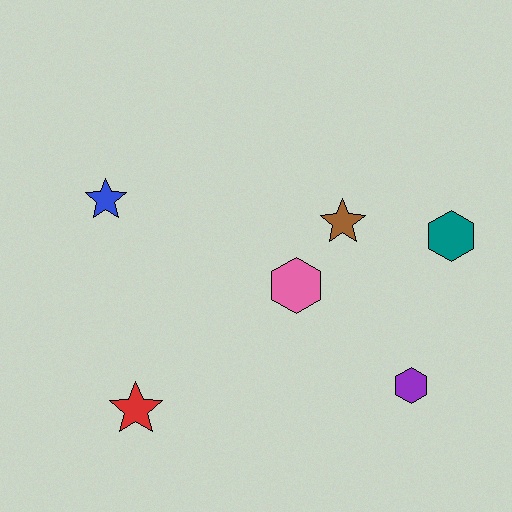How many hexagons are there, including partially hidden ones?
There are 3 hexagons.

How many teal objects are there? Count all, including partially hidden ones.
There is 1 teal object.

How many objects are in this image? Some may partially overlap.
There are 6 objects.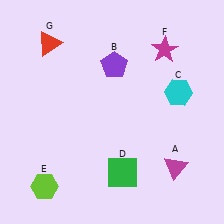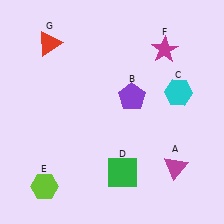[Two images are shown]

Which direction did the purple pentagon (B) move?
The purple pentagon (B) moved down.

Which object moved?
The purple pentagon (B) moved down.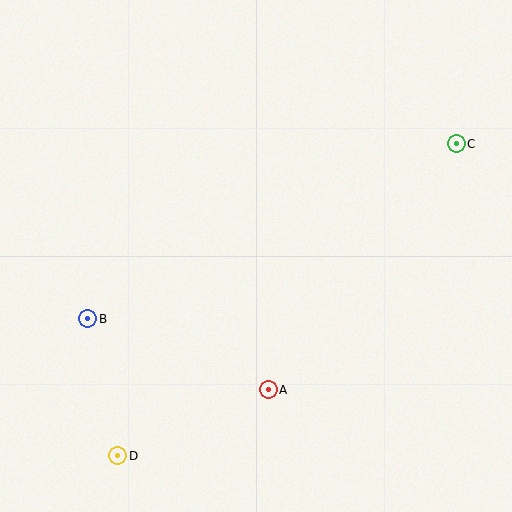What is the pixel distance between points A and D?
The distance between A and D is 165 pixels.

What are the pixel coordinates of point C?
Point C is at (456, 144).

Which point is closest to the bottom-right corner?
Point A is closest to the bottom-right corner.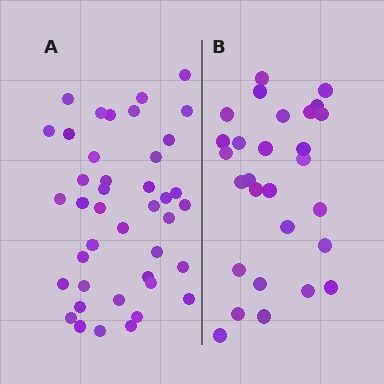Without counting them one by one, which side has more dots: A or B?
Region A (the left region) has more dots.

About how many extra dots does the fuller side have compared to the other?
Region A has approximately 15 more dots than region B.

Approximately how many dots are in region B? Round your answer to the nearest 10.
About 30 dots. (The exact count is 28, which rounds to 30.)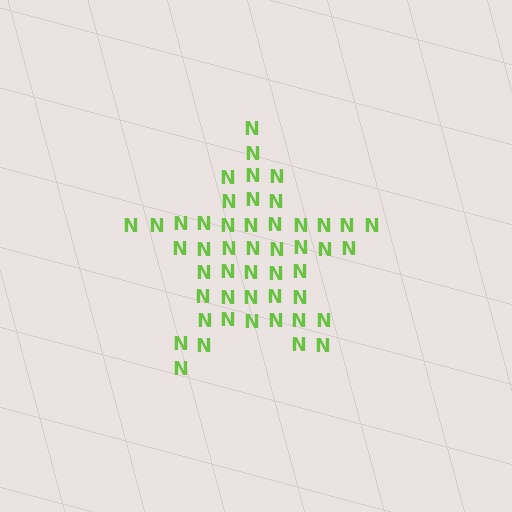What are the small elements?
The small elements are letter N's.